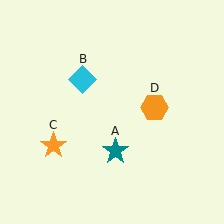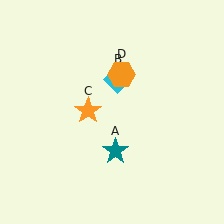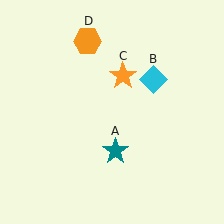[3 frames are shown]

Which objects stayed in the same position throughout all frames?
Teal star (object A) remained stationary.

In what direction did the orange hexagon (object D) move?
The orange hexagon (object D) moved up and to the left.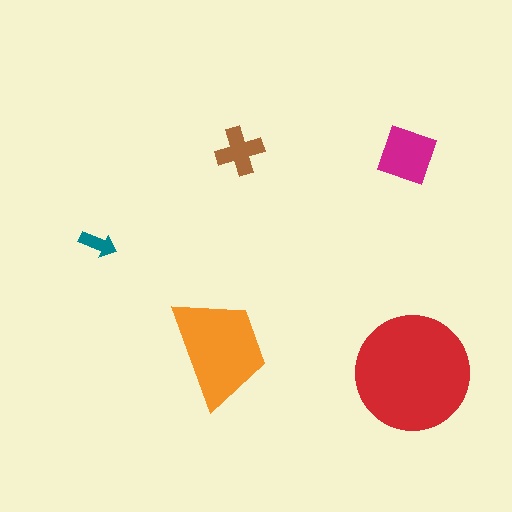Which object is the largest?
The red circle.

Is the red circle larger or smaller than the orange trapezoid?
Larger.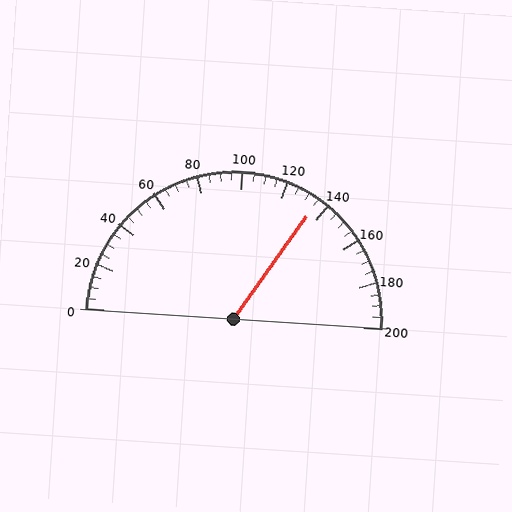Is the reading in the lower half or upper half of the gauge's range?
The reading is in the upper half of the range (0 to 200).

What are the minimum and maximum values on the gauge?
The gauge ranges from 0 to 200.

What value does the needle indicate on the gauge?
The needle indicates approximately 135.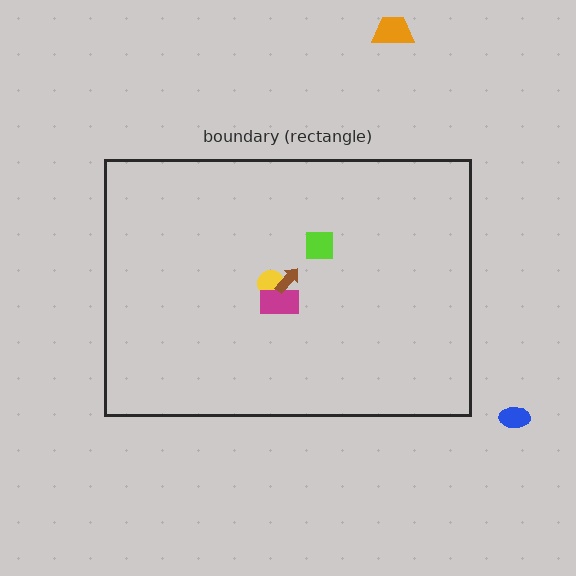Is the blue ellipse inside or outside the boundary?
Outside.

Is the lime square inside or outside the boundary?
Inside.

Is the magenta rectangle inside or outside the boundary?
Inside.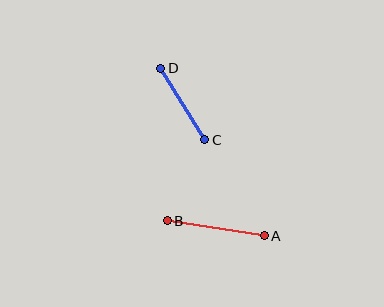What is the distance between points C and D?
The distance is approximately 84 pixels.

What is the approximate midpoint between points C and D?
The midpoint is at approximately (183, 104) pixels.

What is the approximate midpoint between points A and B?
The midpoint is at approximately (216, 228) pixels.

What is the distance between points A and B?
The distance is approximately 98 pixels.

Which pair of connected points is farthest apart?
Points A and B are farthest apart.